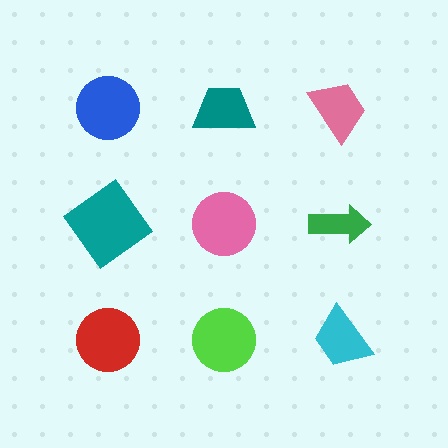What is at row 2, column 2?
A pink circle.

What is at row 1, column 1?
A blue circle.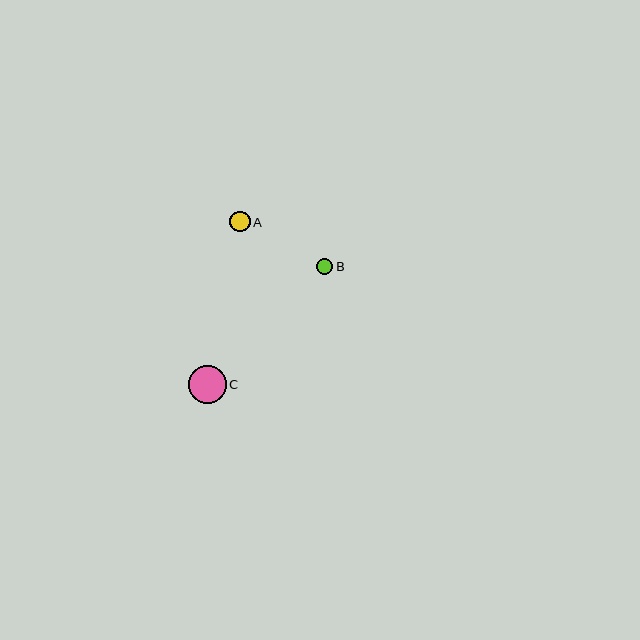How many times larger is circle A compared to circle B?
Circle A is approximately 1.2 times the size of circle B.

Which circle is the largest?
Circle C is the largest with a size of approximately 38 pixels.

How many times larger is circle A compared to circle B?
Circle A is approximately 1.2 times the size of circle B.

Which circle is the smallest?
Circle B is the smallest with a size of approximately 17 pixels.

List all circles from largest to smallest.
From largest to smallest: C, A, B.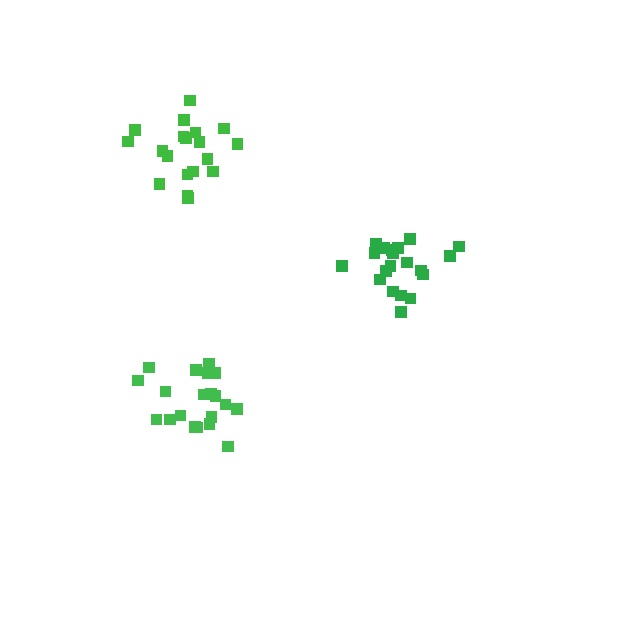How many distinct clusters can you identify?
There are 3 distinct clusters.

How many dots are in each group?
Group 1: 20 dots, Group 2: 19 dots, Group 3: 20 dots (59 total).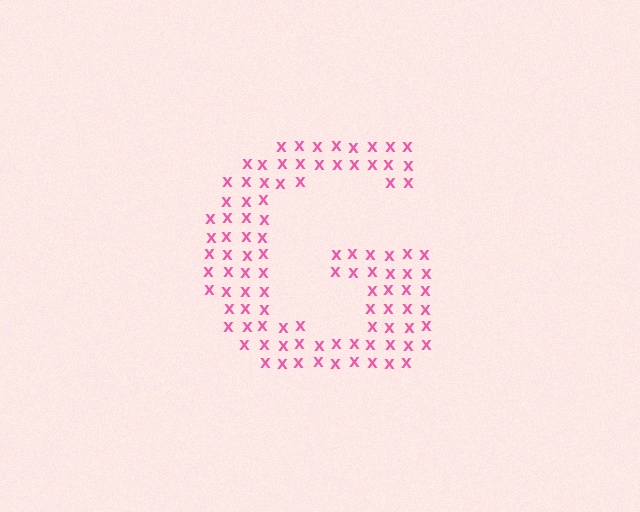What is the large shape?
The large shape is the letter G.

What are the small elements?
The small elements are letter X's.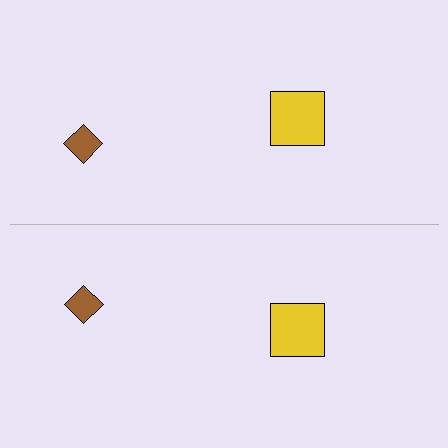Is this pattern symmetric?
Yes, this pattern has bilateral (reflection) symmetry.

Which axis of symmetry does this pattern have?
The pattern has a horizontal axis of symmetry running through the center of the image.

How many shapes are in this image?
There are 4 shapes in this image.